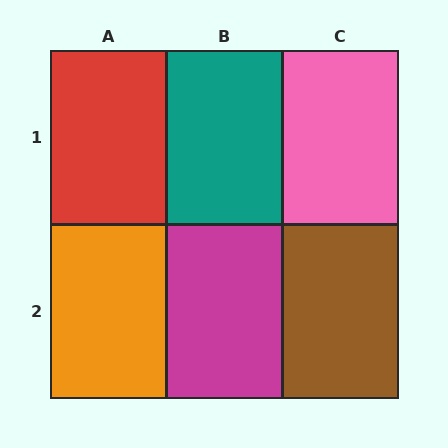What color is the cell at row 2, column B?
Magenta.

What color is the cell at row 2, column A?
Orange.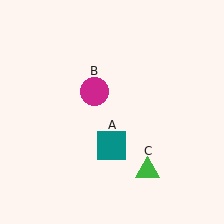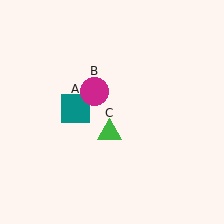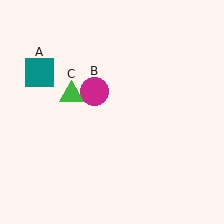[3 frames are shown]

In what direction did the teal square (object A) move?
The teal square (object A) moved up and to the left.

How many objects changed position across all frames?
2 objects changed position: teal square (object A), green triangle (object C).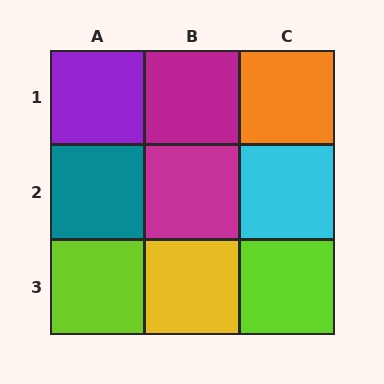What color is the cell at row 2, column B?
Magenta.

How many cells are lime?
2 cells are lime.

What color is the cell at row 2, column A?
Teal.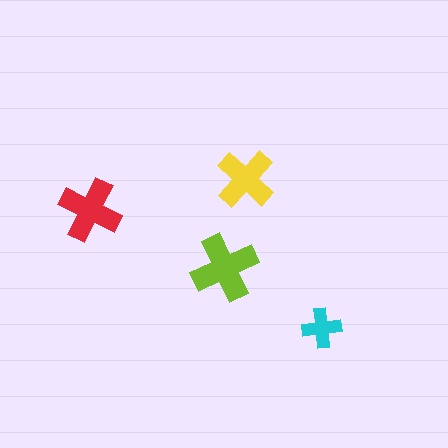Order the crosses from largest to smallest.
the lime one, the red one, the yellow one, the cyan one.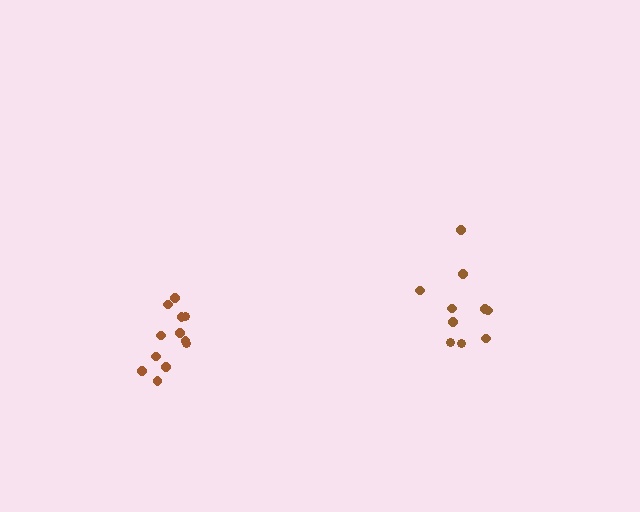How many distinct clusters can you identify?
There are 2 distinct clusters.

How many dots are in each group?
Group 1: 10 dots, Group 2: 12 dots (22 total).